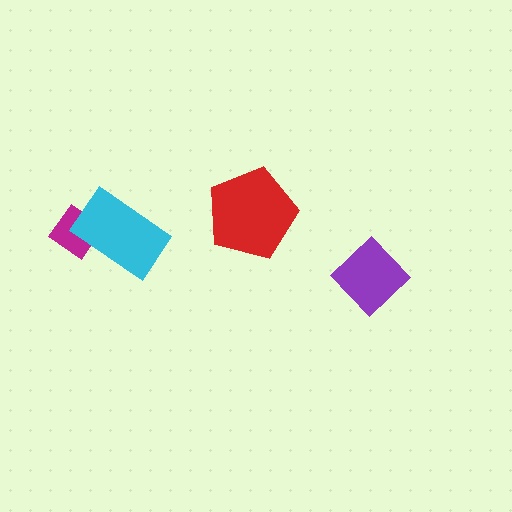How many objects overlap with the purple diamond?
0 objects overlap with the purple diamond.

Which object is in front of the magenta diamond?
The cyan rectangle is in front of the magenta diamond.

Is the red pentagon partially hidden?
No, no other shape covers it.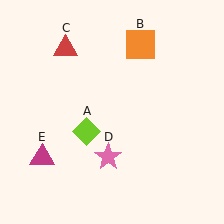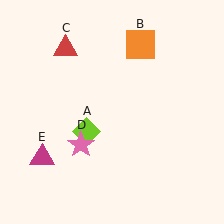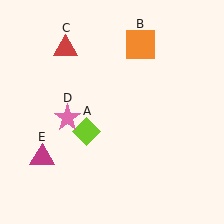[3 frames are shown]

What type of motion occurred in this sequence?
The pink star (object D) rotated clockwise around the center of the scene.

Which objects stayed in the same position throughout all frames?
Lime diamond (object A) and orange square (object B) and red triangle (object C) and magenta triangle (object E) remained stationary.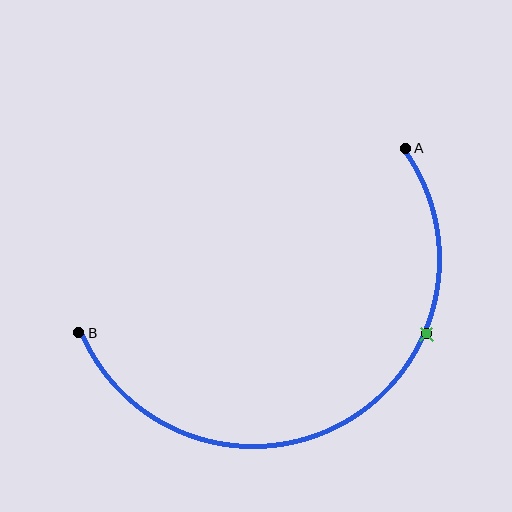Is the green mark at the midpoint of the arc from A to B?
No. The green mark lies on the arc but is closer to endpoint A. The arc midpoint would be at the point on the curve equidistant along the arc from both A and B.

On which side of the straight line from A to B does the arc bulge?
The arc bulges below the straight line connecting A and B.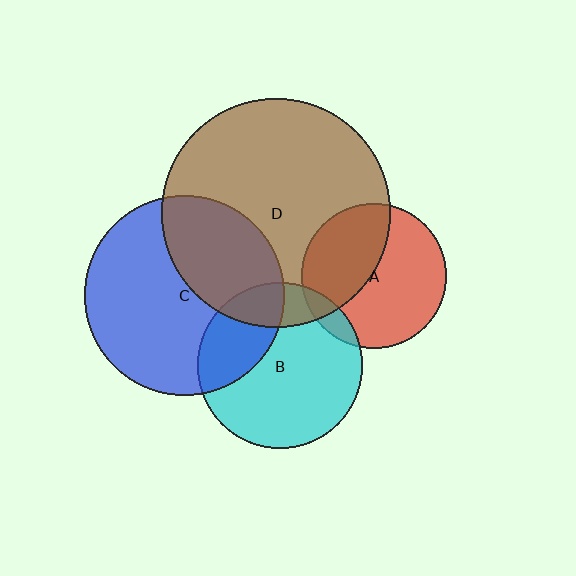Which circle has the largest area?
Circle D (brown).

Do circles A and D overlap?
Yes.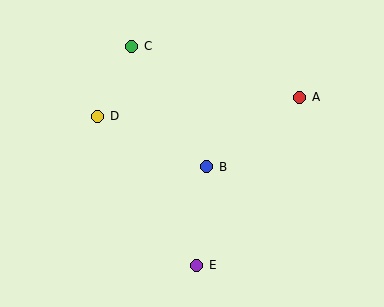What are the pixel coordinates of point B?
Point B is at (207, 167).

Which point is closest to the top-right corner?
Point A is closest to the top-right corner.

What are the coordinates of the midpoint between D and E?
The midpoint between D and E is at (147, 191).